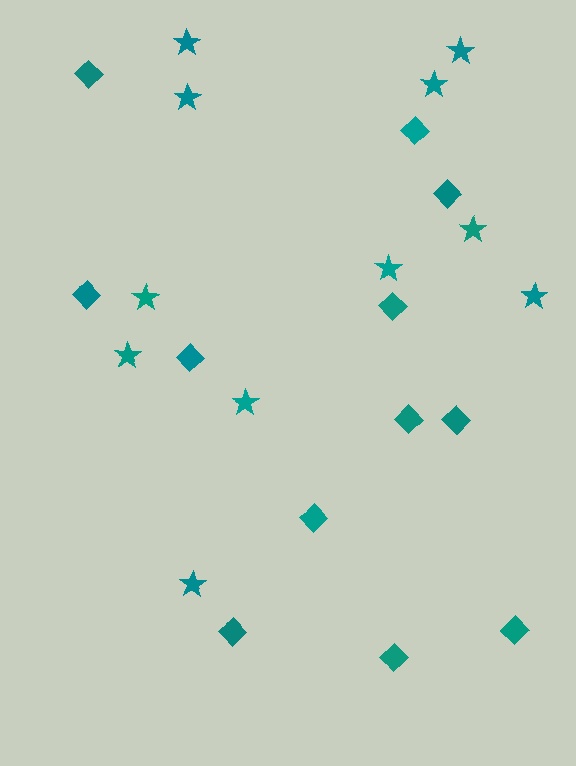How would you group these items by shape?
There are 2 groups: one group of diamonds (12) and one group of stars (11).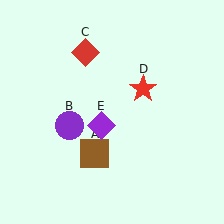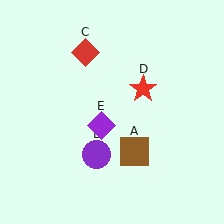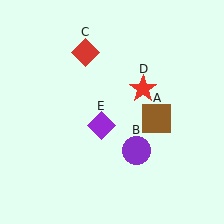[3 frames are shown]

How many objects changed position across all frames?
2 objects changed position: brown square (object A), purple circle (object B).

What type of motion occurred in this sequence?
The brown square (object A), purple circle (object B) rotated counterclockwise around the center of the scene.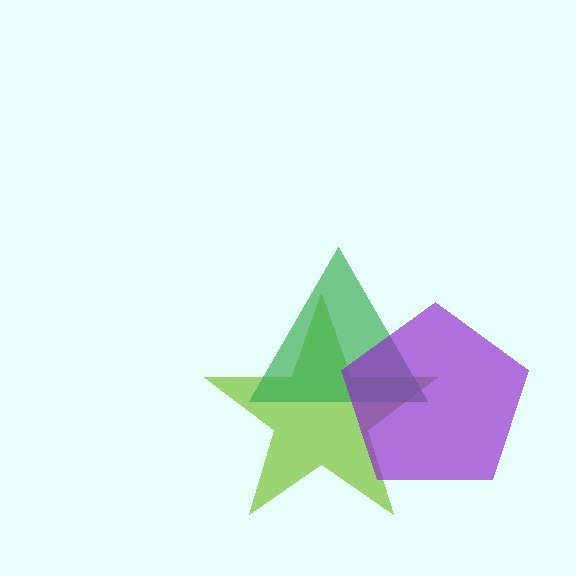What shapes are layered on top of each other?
The layered shapes are: a lime star, a green triangle, a purple pentagon.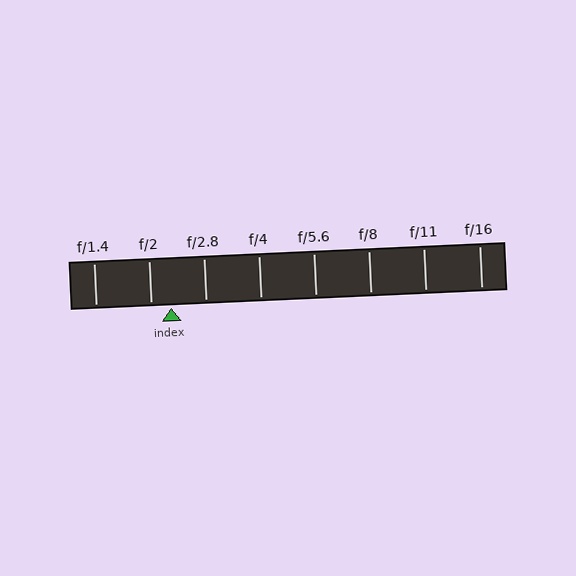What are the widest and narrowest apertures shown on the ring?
The widest aperture shown is f/1.4 and the narrowest is f/16.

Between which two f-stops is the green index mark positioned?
The index mark is between f/2 and f/2.8.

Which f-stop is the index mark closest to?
The index mark is closest to f/2.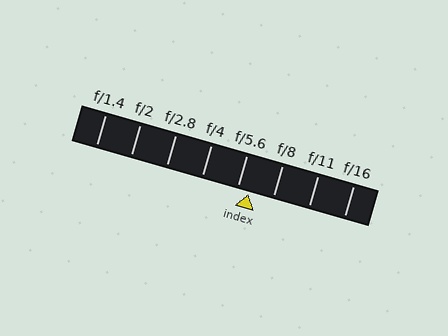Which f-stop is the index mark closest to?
The index mark is closest to f/5.6.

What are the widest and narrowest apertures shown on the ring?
The widest aperture shown is f/1.4 and the narrowest is f/16.